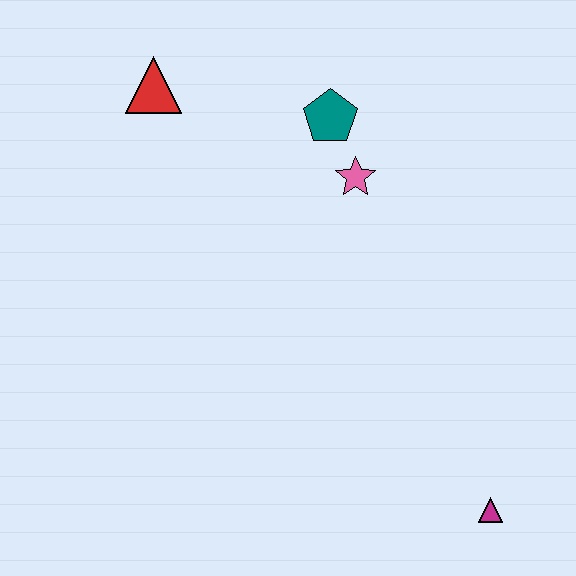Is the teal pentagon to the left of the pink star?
Yes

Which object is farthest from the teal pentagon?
The magenta triangle is farthest from the teal pentagon.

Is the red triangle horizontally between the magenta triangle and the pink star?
No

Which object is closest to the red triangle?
The teal pentagon is closest to the red triangle.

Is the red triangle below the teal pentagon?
No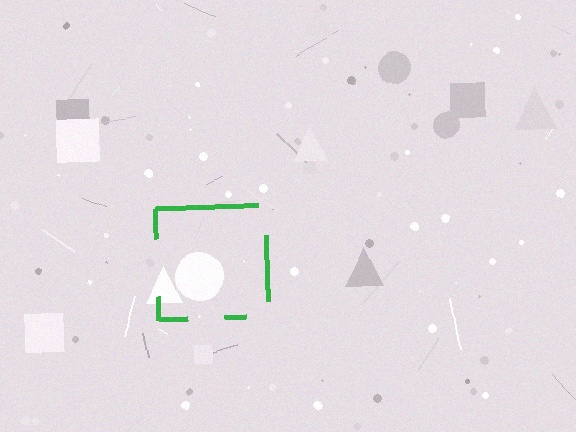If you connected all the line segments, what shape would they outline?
They would outline a square.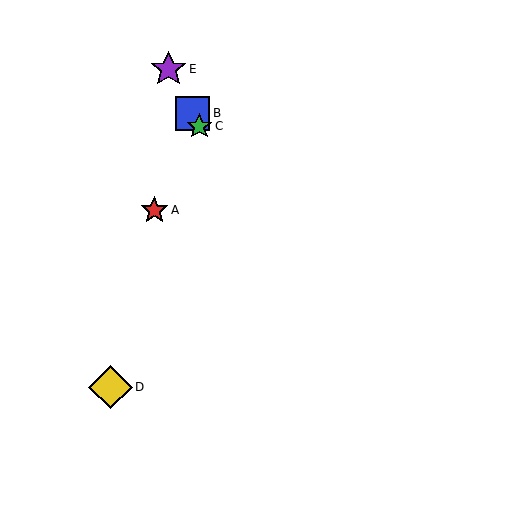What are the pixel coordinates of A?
Object A is at (154, 210).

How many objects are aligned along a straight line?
3 objects (B, C, E) are aligned along a straight line.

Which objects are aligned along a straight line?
Objects B, C, E are aligned along a straight line.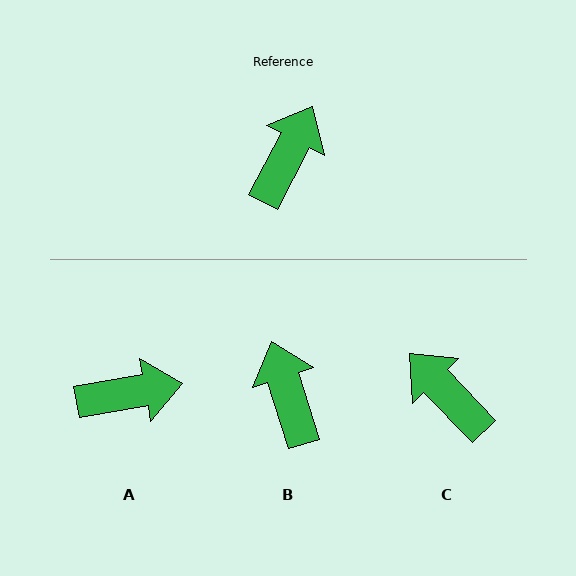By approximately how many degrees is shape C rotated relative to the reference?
Approximately 72 degrees counter-clockwise.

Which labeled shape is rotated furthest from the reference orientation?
C, about 72 degrees away.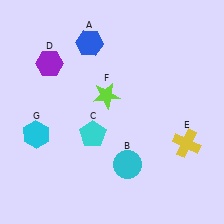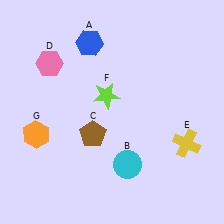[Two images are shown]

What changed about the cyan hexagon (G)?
In Image 1, G is cyan. In Image 2, it changed to orange.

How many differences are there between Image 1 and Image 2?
There are 3 differences between the two images.